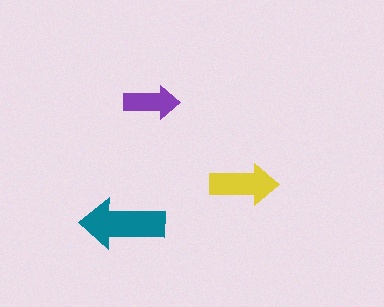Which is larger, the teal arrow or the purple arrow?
The teal one.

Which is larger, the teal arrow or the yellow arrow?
The teal one.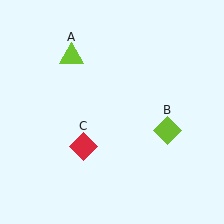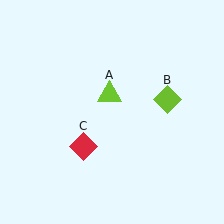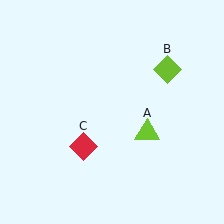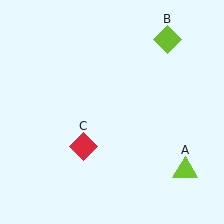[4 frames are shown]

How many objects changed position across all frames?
2 objects changed position: lime triangle (object A), lime diamond (object B).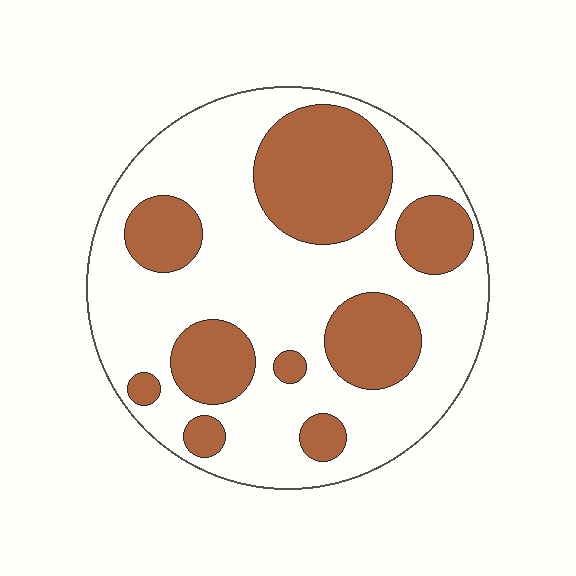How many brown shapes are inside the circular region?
9.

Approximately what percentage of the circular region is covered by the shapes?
Approximately 35%.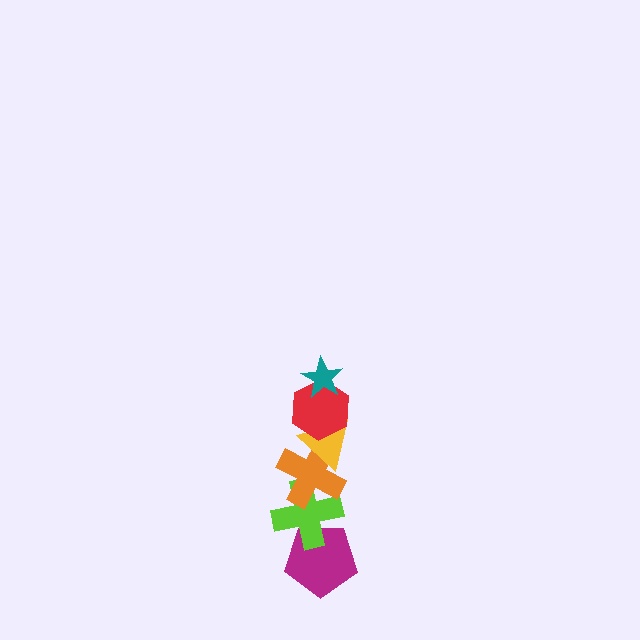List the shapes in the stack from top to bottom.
From top to bottom: the teal star, the red hexagon, the yellow triangle, the orange cross, the lime cross, the magenta pentagon.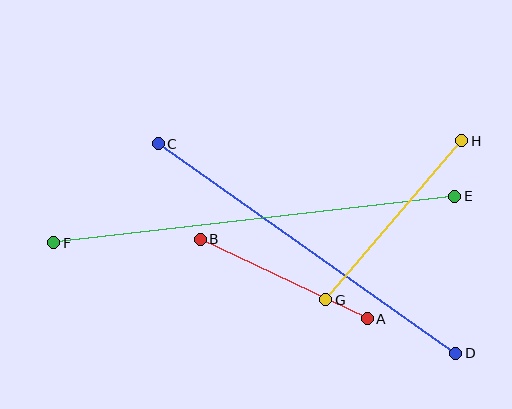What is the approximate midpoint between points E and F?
The midpoint is at approximately (254, 219) pixels.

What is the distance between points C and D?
The distance is approximately 364 pixels.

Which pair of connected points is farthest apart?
Points E and F are farthest apart.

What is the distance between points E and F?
The distance is approximately 404 pixels.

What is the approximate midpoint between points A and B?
The midpoint is at approximately (284, 279) pixels.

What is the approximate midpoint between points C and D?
The midpoint is at approximately (307, 249) pixels.